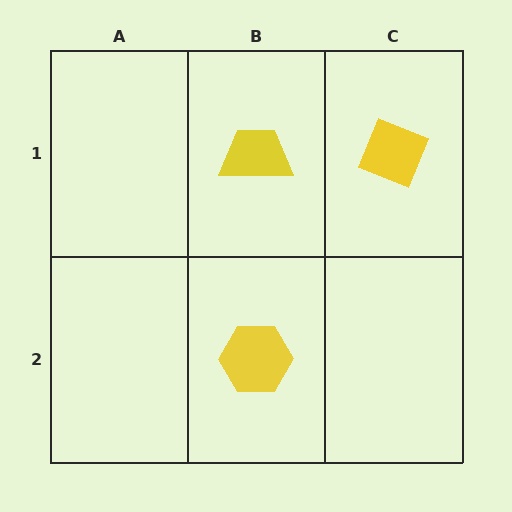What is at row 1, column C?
A yellow diamond.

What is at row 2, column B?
A yellow hexagon.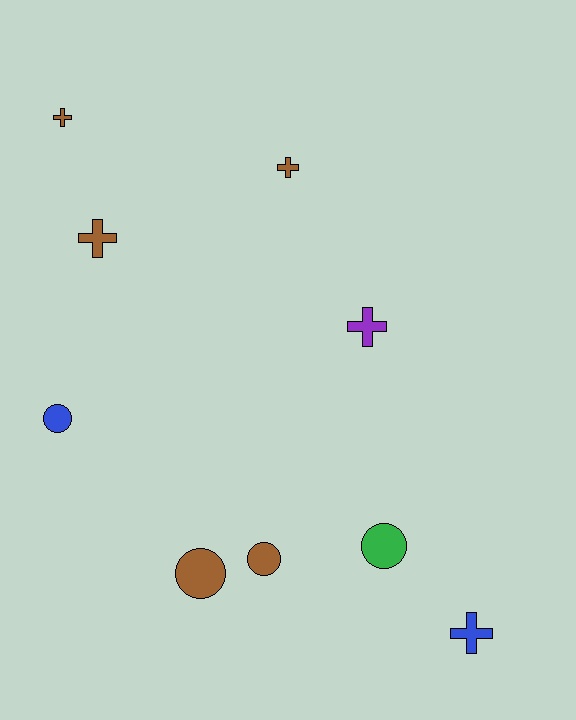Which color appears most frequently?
Brown, with 5 objects.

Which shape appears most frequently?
Cross, with 5 objects.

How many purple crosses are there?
There is 1 purple cross.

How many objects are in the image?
There are 9 objects.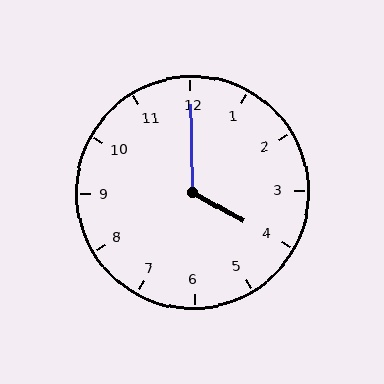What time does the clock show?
4:00.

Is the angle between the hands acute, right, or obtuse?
It is obtuse.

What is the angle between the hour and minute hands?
Approximately 120 degrees.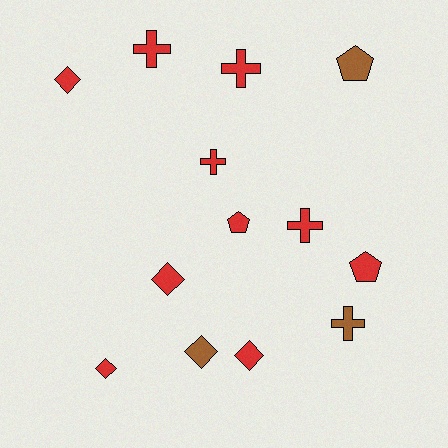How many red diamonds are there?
There are 4 red diamonds.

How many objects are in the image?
There are 13 objects.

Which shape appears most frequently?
Diamond, with 5 objects.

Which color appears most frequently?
Red, with 10 objects.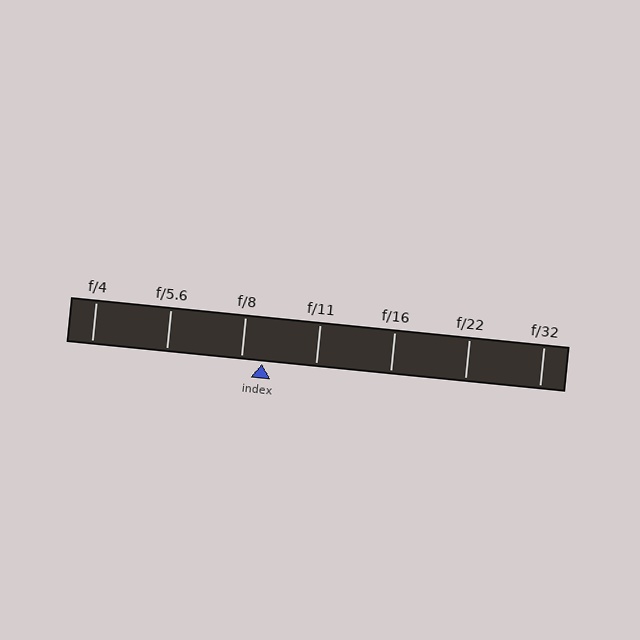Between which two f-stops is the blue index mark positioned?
The index mark is between f/8 and f/11.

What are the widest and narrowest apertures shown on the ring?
The widest aperture shown is f/4 and the narrowest is f/32.